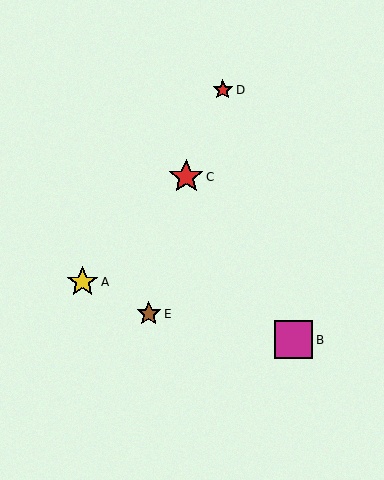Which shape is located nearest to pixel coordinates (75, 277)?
The yellow star (labeled A) at (82, 282) is nearest to that location.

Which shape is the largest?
The magenta square (labeled B) is the largest.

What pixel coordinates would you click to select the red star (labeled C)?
Click at (186, 177) to select the red star C.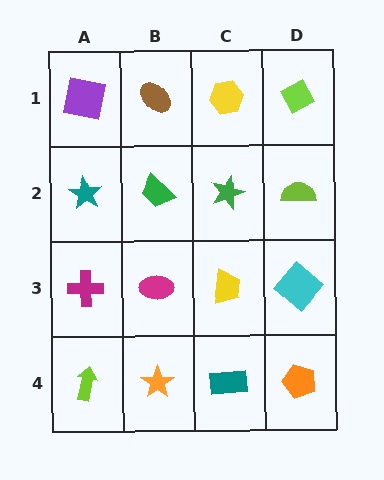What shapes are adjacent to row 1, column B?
A green trapezoid (row 2, column B), a purple square (row 1, column A), a yellow hexagon (row 1, column C).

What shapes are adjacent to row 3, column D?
A lime semicircle (row 2, column D), an orange pentagon (row 4, column D), a yellow trapezoid (row 3, column C).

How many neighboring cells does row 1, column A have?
2.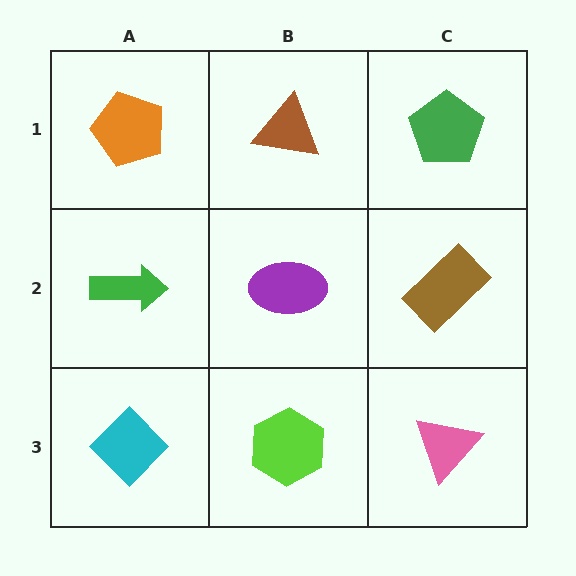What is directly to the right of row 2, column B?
A brown rectangle.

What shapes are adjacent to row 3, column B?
A purple ellipse (row 2, column B), a cyan diamond (row 3, column A), a pink triangle (row 3, column C).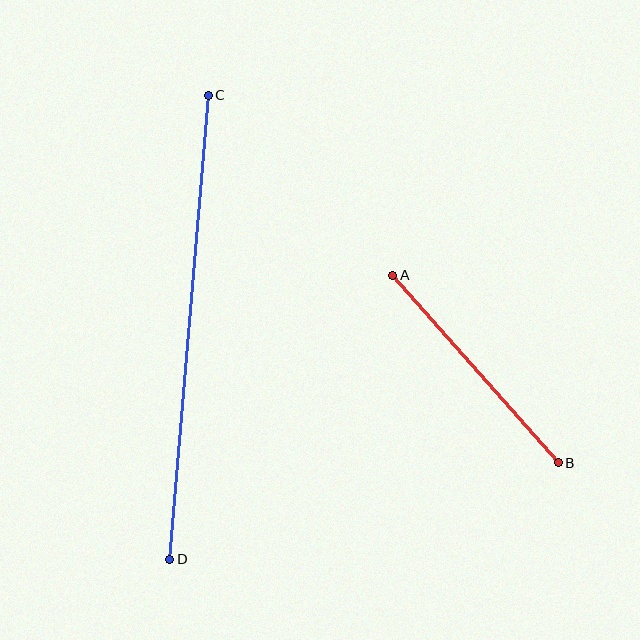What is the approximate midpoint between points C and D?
The midpoint is at approximately (189, 327) pixels.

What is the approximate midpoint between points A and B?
The midpoint is at approximately (476, 369) pixels.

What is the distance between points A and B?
The distance is approximately 250 pixels.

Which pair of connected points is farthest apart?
Points C and D are farthest apart.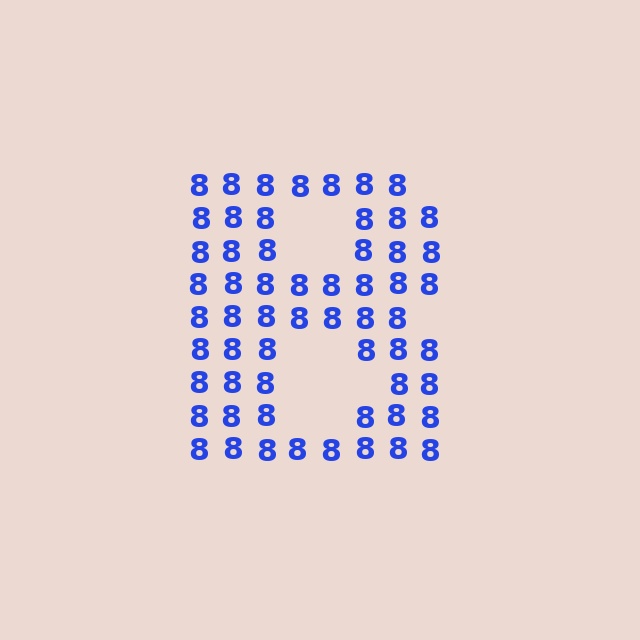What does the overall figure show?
The overall figure shows the letter B.